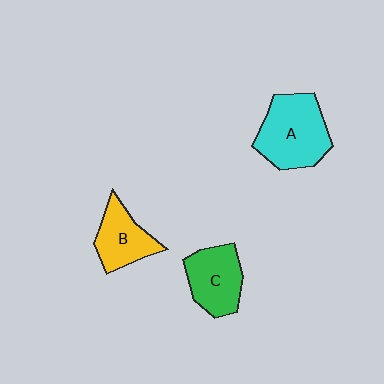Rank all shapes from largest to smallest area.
From largest to smallest: A (cyan), C (green), B (yellow).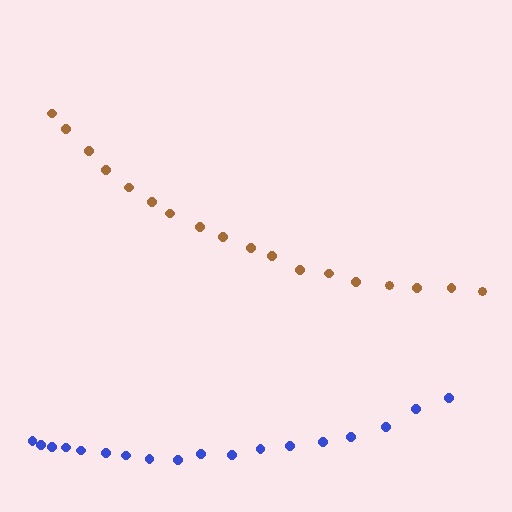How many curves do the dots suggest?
There are 2 distinct paths.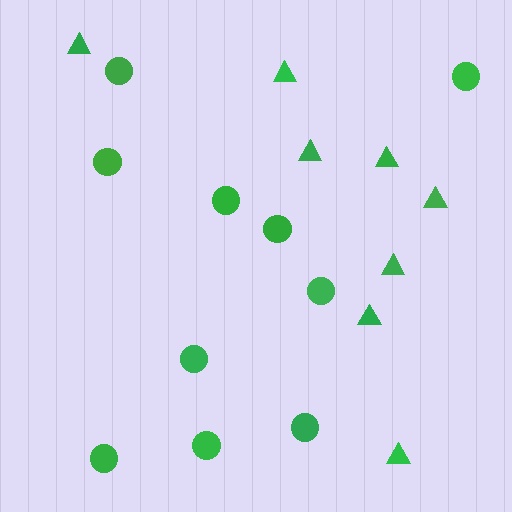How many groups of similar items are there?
There are 2 groups: one group of triangles (8) and one group of circles (10).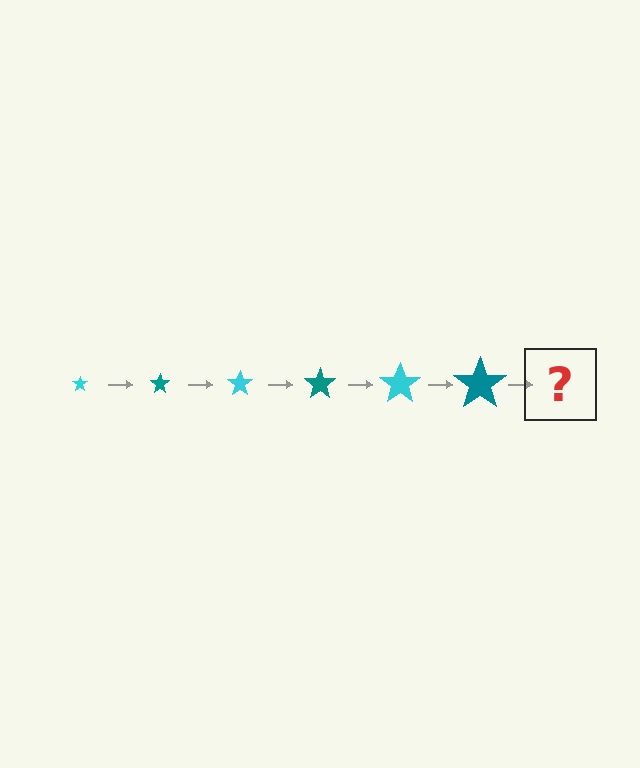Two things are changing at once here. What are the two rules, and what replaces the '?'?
The two rules are that the star grows larger each step and the color cycles through cyan and teal. The '?' should be a cyan star, larger than the previous one.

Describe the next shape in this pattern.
It should be a cyan star, larger than the previous one.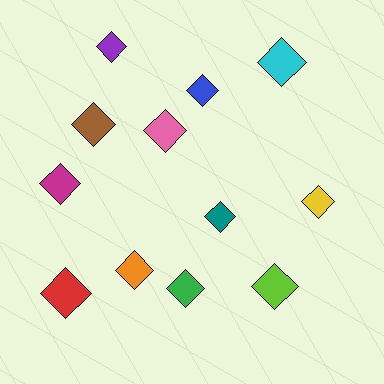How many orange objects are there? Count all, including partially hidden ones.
There is 1 orange object.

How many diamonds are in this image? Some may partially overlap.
There are 12 diamonds.